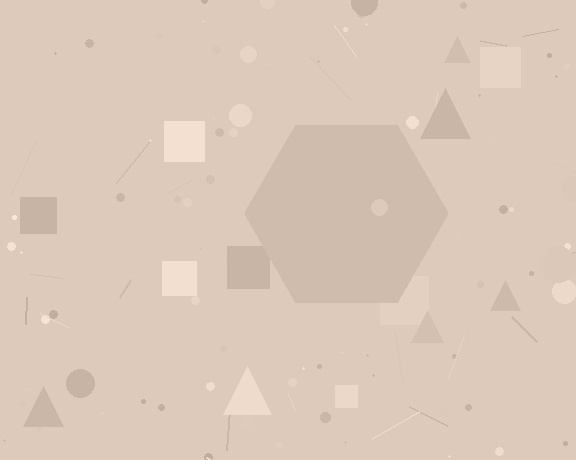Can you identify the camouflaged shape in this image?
The camouflaged shape is a hexagon.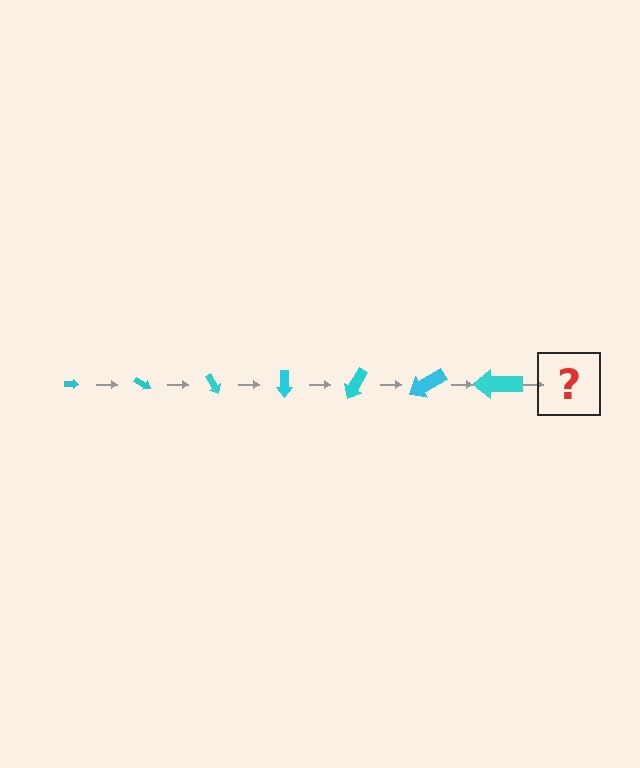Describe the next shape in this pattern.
It should be an arrow, larger than the previous one and rotated 210 degrees from the start.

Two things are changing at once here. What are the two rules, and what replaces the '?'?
The two rules are that the arrow grows larger each step and it rotates 30 degrees each step. The '?' should be an arrow, larger than the previous one and rotated 210 degrees from the start.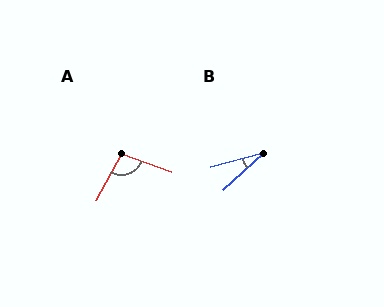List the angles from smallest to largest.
B (27°), A (99°).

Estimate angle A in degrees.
Approximately 99 degrees.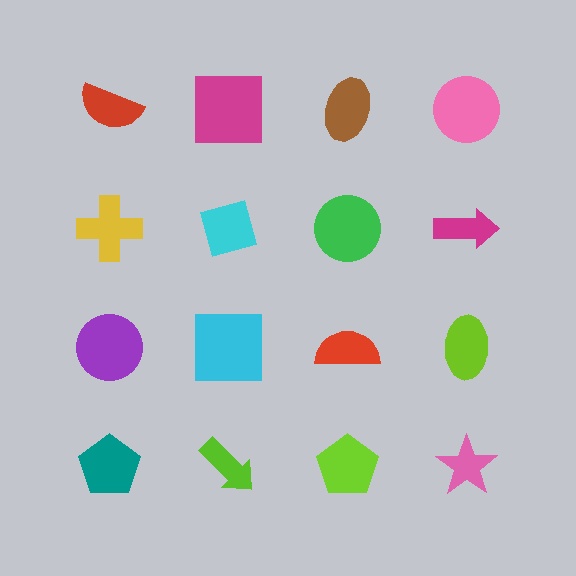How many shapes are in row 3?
4 shapes.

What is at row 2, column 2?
A cyan diamond.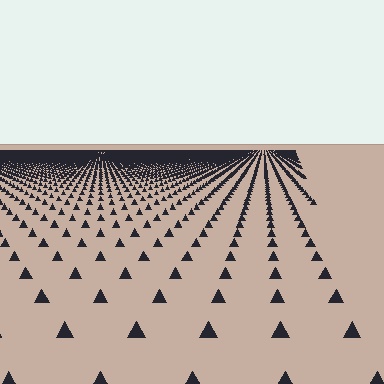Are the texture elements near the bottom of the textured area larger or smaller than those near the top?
Larger. Near the bottom, elements are closer to the viewer and appear at a bigger on-screen size.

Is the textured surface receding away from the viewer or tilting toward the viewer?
The surface is receding away from the viewer. Texture elements get smaller and denser toward the top.